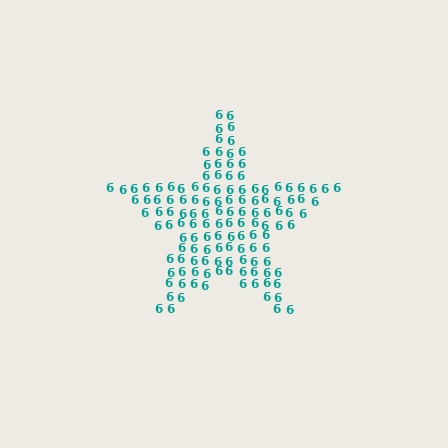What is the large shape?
The large shape is a star.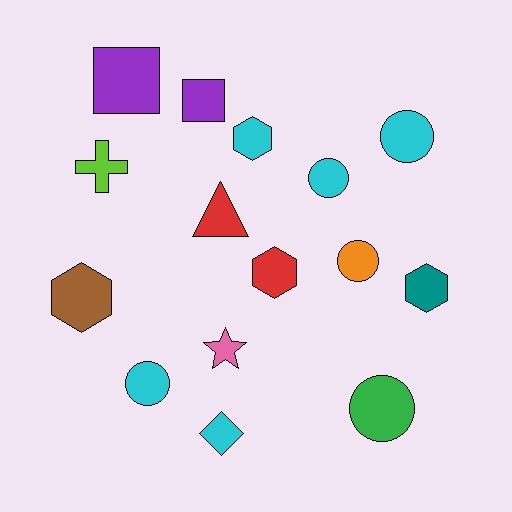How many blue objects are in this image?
There are no blue objects.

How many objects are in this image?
There are 15 objects.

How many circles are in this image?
There are 5 circles.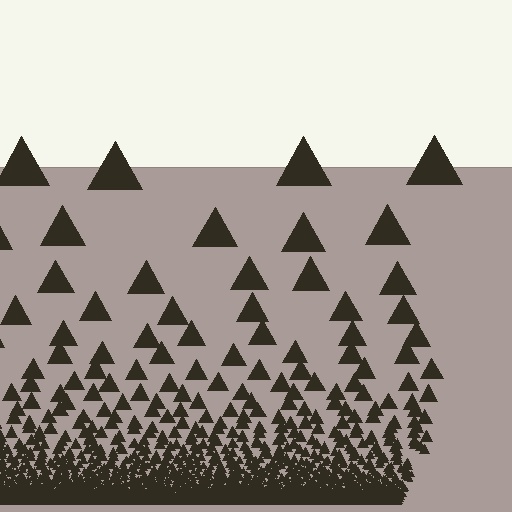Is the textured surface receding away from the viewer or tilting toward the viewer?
The surface appears to tilt toward the viewer. Texture elements get larger and sparser toward the top.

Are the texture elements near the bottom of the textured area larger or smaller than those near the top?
Smaller. The gradient is inverted — elements near the bottom are smaller and denser.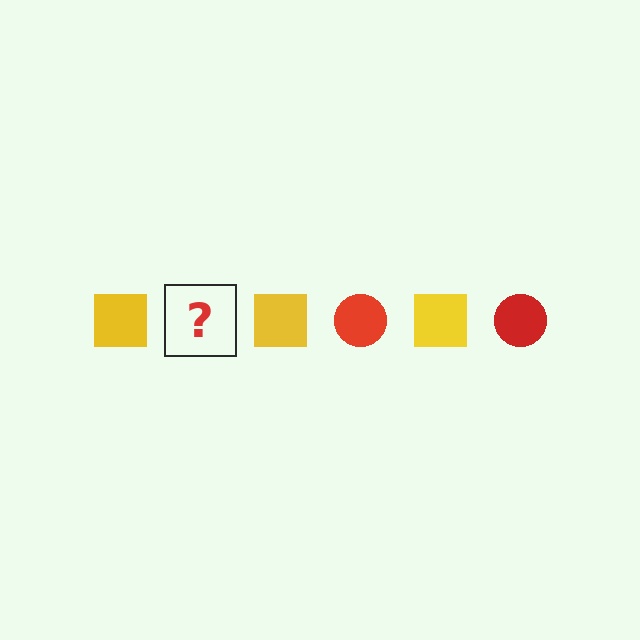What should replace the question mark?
The question mark should be replaced with a red circle.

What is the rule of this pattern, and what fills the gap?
The rule is that the pattern alternates between yellow square and red circle. The gap should be filled with a red circle.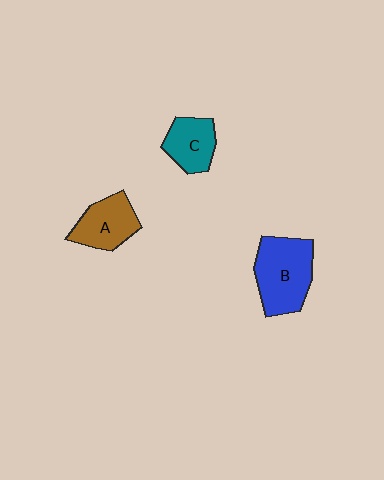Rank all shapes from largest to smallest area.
From largest to smallest: B (blue), A (brown), C (teal).